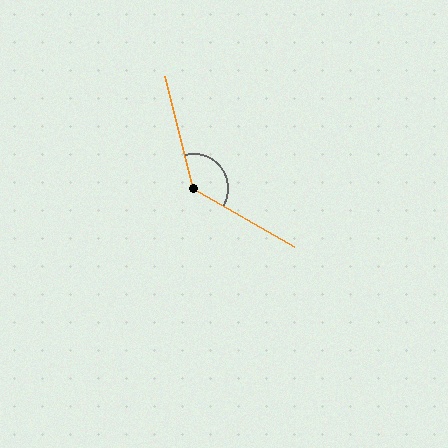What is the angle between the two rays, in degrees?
Approximately 134 degrees.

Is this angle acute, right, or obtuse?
It is obtuse.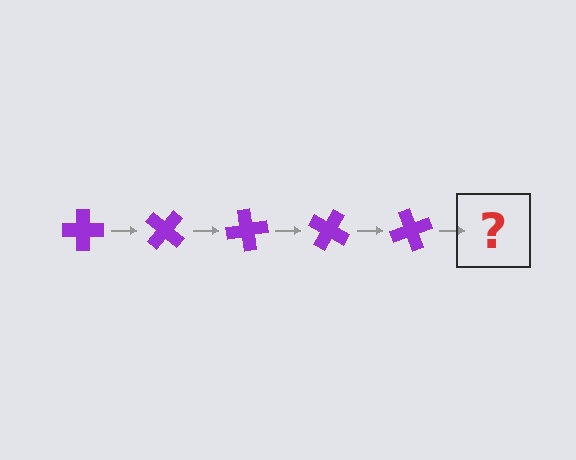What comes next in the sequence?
The next element should be a purple cross rotated 200 degrees.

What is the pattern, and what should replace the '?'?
The pattern is that the cross rotates 40 degrees each step. The '?' should be a purple cross rotated 200 degrees.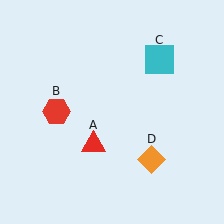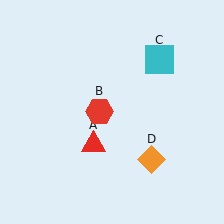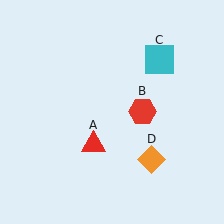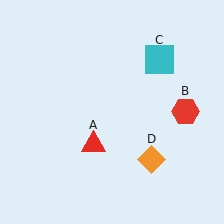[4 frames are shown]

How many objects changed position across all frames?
1 object changed position: red hexagon (object B).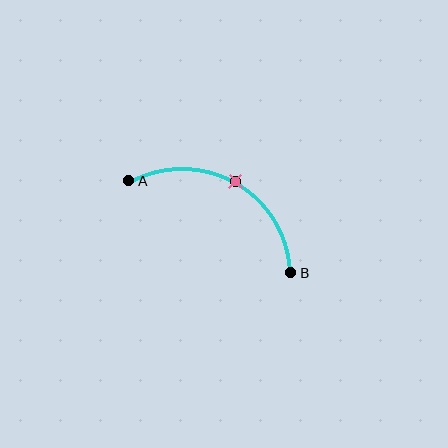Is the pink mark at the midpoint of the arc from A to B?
Yes. The pink mark lies on the arc at equal arc-length from both A and B — it is the arc midpoint.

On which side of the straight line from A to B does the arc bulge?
The arc bulges above the straight line connecting A and B.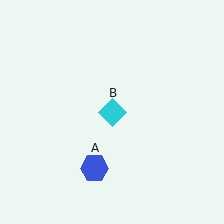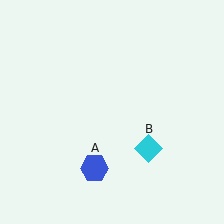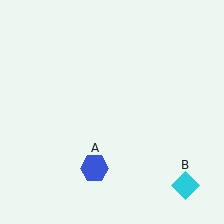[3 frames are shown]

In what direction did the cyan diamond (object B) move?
The cyan diamond (object B) moved down and to the right.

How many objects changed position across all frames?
1 object changed position: cyan diamond (object B).